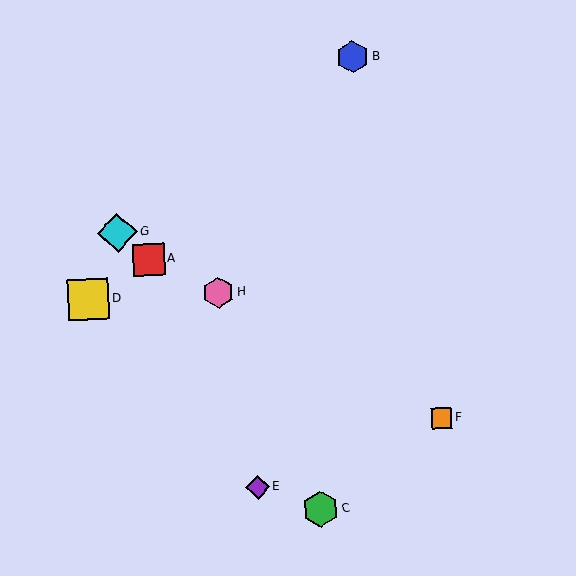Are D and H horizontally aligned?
Yes, both are at y≈300.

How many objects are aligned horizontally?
2 objects (D, H) are aligned horizontally.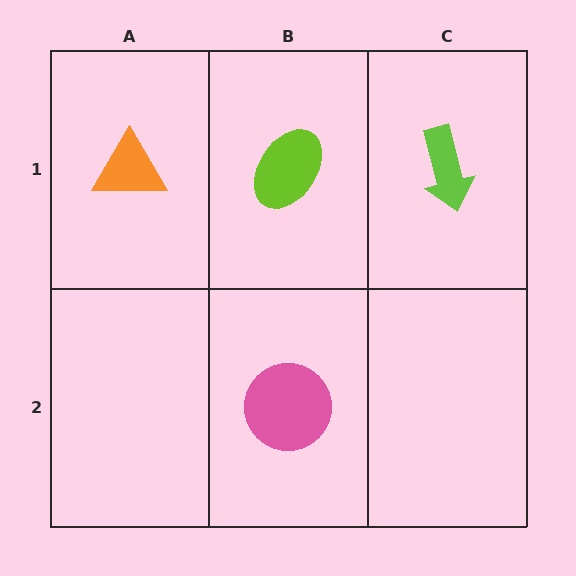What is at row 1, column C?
A lime arrow.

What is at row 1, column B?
A lime ellipse.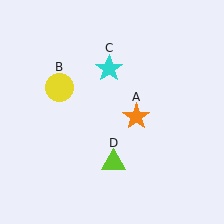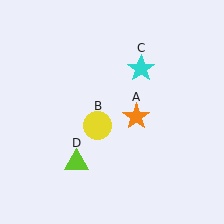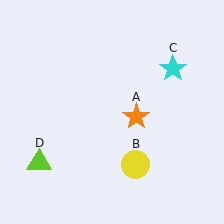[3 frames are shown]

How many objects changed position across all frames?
3 objects changed position: yellow circle (object B), cyan star (object C), lime triangle (object D).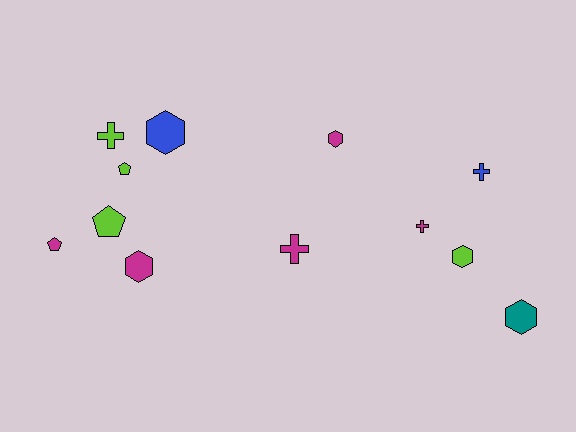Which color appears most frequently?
Magenta, with 5 objects.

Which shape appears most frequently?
Hexagon, with 5 objects.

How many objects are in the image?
There are 12 objects.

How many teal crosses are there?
There are no teal crosses.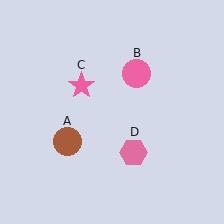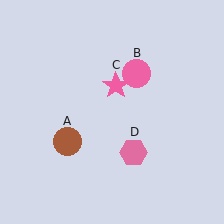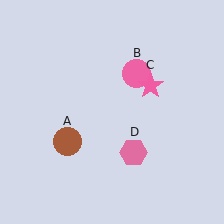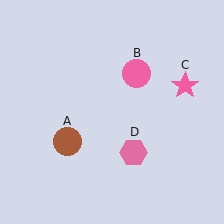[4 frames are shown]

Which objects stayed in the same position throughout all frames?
Brown circle (object A) and pink circle (object B) and pink hexagon (object D) remained stationary.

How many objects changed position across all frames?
1 object changed position: pink star (object C).